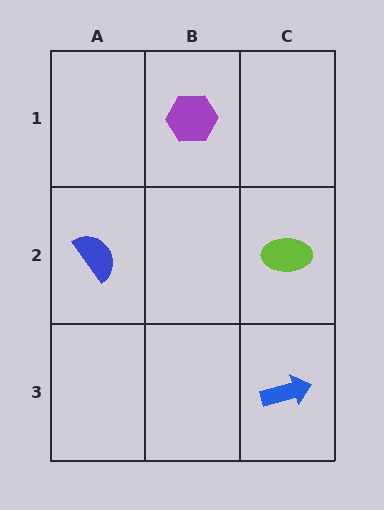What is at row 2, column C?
A lime ellipse.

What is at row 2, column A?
A blue semicircle.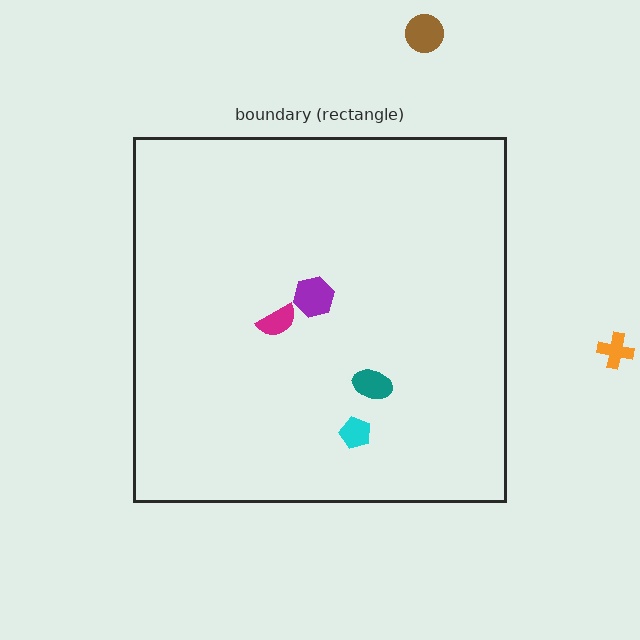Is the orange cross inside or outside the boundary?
Outside.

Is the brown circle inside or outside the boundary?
Outside.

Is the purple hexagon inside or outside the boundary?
Inside.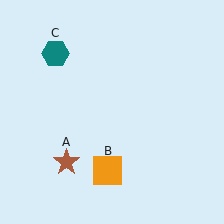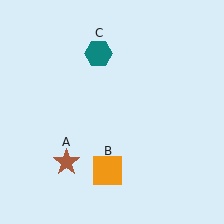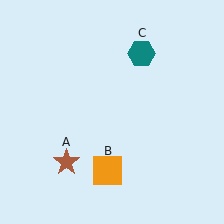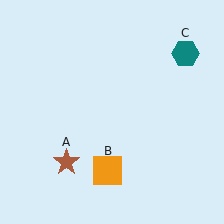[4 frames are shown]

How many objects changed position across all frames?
1 object changed position: teal hexagon (object C).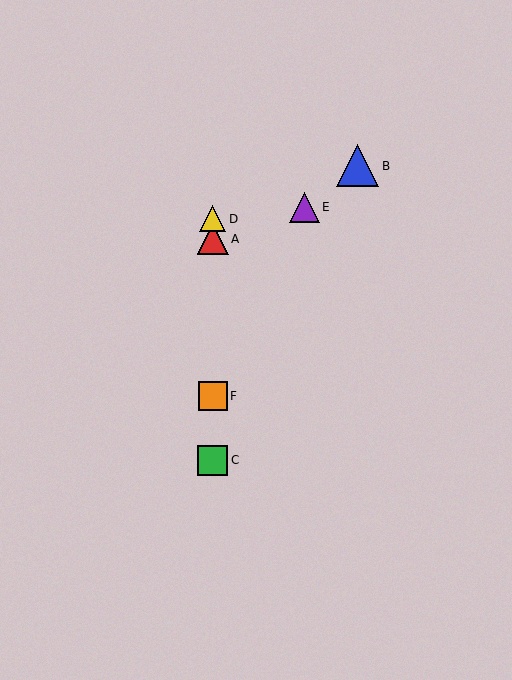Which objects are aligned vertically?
Objects A, C, D, F are aligned vertically.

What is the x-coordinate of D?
Object D is at x≈213.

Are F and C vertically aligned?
Yes, both are at x≈213.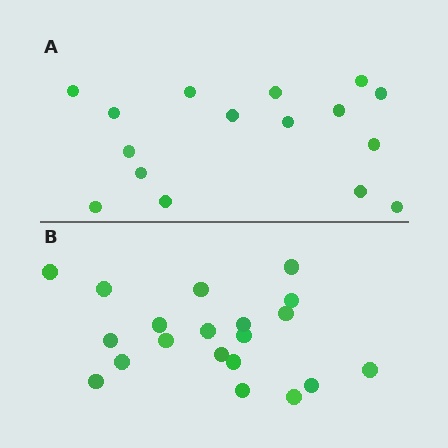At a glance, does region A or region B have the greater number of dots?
Region B (the bottom region) has more dots.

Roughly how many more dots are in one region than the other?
Region B has about 4 more dots than region A.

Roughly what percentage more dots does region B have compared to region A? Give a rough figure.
About 25% more.